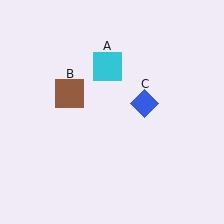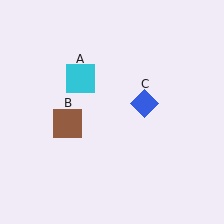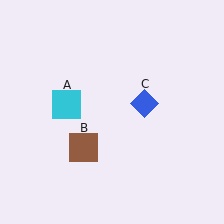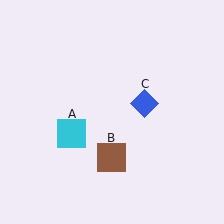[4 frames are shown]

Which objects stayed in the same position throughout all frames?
Blue diamond (object C) remained stationary.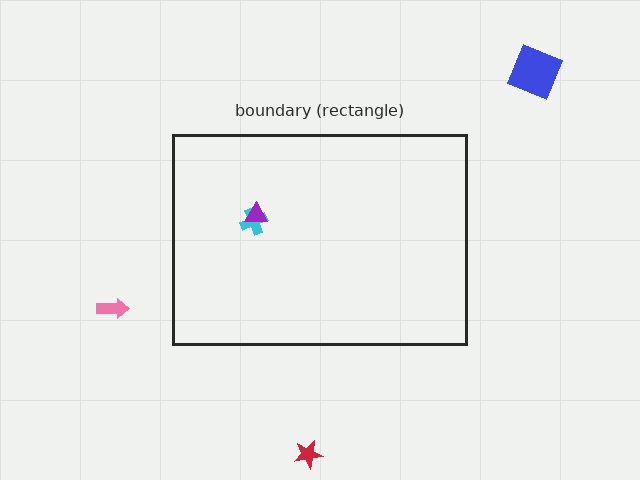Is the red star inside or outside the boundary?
Outside.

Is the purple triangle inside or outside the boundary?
Inside.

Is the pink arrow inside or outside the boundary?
Outside.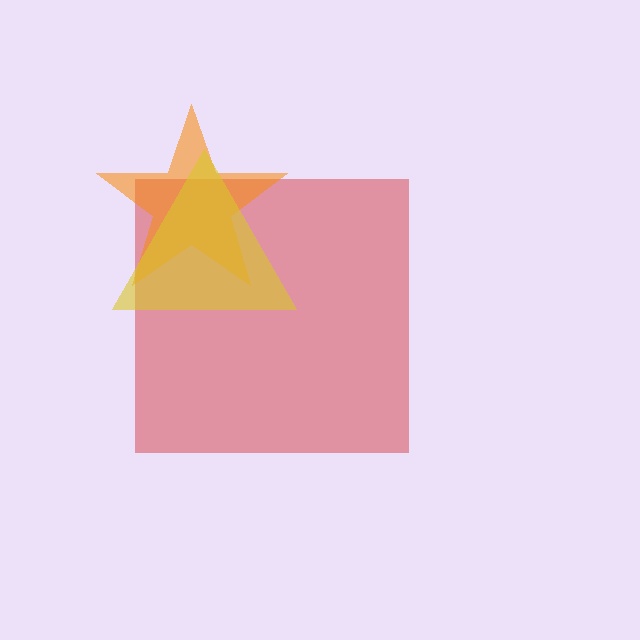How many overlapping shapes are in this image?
There are 3 overlapping shapes in the image.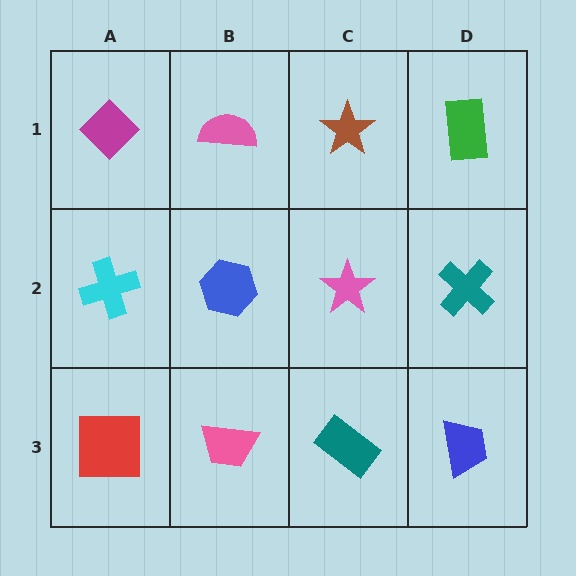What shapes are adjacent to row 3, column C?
A pink star (row 2, column C), a pink trapezoid (row 3, column B), a blue trapezoid (row 3, column D).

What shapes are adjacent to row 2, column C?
A brown star (row 1, column C), a teal rectangle (row 3, column C), a blue hexagon (row 2, column B), a teal cross (row 2, column D).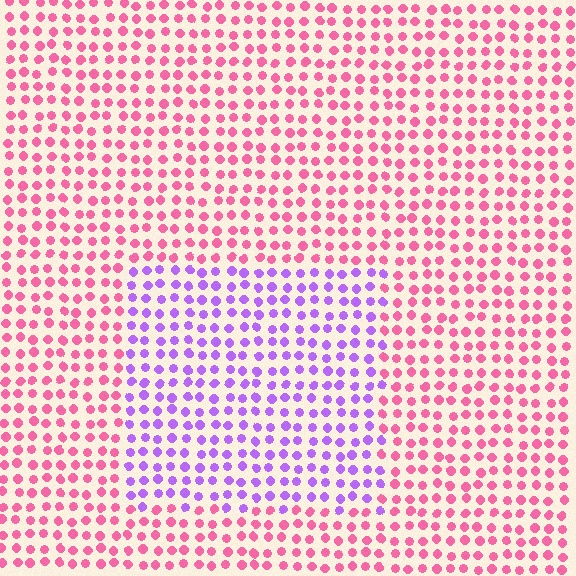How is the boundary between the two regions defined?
The boundary is defined purely by a slight shift in hue (about 60 degrees). Spacing, size, and orientation are identical on both sides.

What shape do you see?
I see a rectangle.